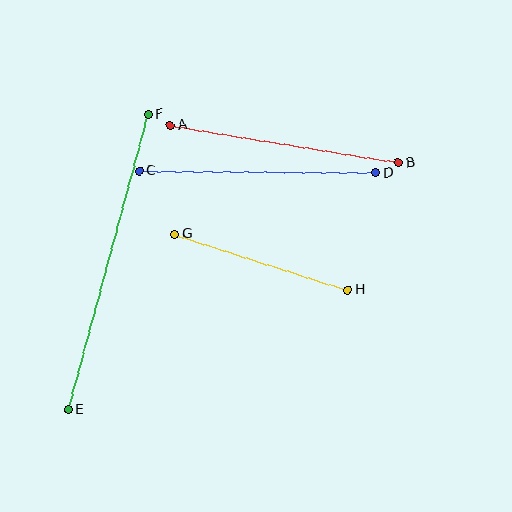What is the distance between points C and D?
The distance is approximately 237 pixels.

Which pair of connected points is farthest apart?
Points E and F are farthest apart.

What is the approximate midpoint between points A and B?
The midpoint is at approximately (284, 144) pixels.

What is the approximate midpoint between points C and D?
The midpoint is at approximately (258, 172) pixels.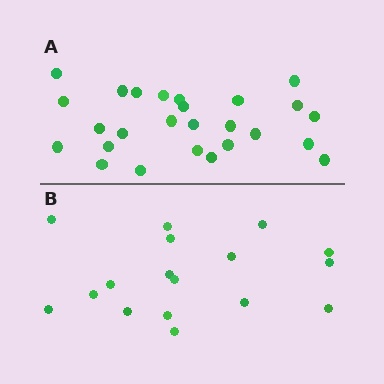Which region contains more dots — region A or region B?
Region A (the top region) has more dots.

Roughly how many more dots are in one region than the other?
Region A has roughly 8 or so more dots than region B.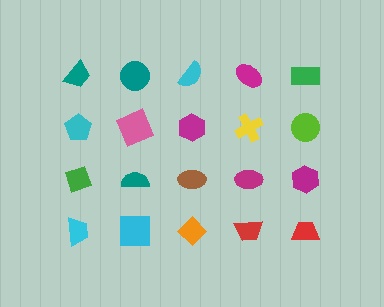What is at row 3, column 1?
A green diamond.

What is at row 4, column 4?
A red trapezoid.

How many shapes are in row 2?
5 shapes.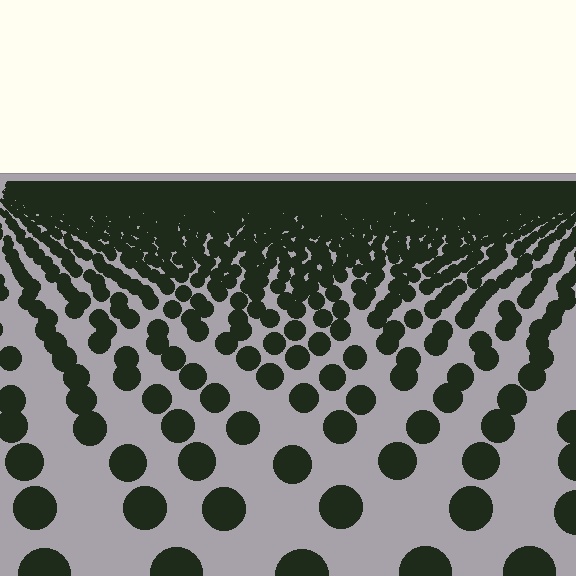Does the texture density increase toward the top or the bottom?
Density increases toward the top.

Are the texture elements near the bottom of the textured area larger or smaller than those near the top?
Larger. Near the bottom, elements are closer to the viewer and appear at a bigger on-screen size.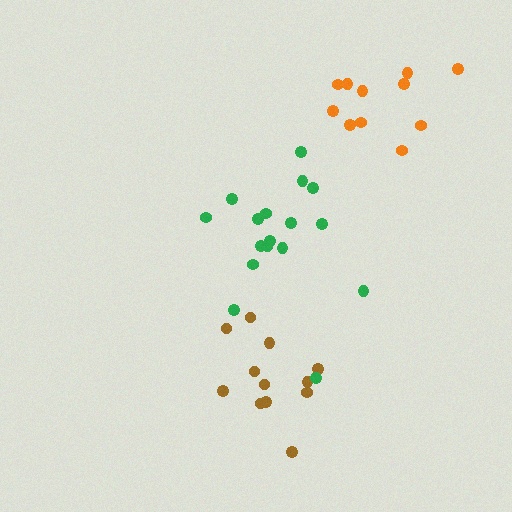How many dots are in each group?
Group 1: 11 dots, Group 2: 12 dots, Group 3: 17 dots (40 total).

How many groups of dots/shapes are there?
There are 3 groups.